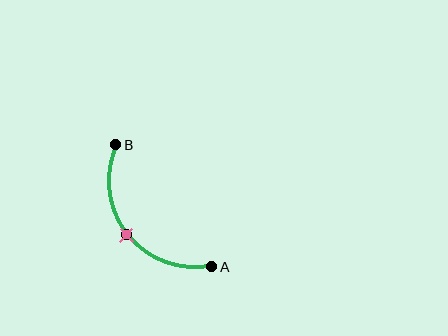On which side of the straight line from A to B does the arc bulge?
The arc bulges below and to the left of the straight line connecting A and B.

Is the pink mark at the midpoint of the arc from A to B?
Yes. The pink mark lies on the arc at equal arc-length from both A and B — it is the arc midpoint.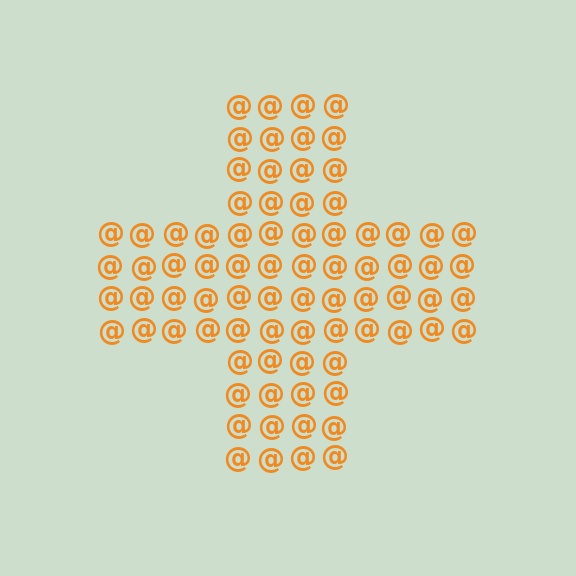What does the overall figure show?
The overall figure shows a cross.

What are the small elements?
The small elements are at signs.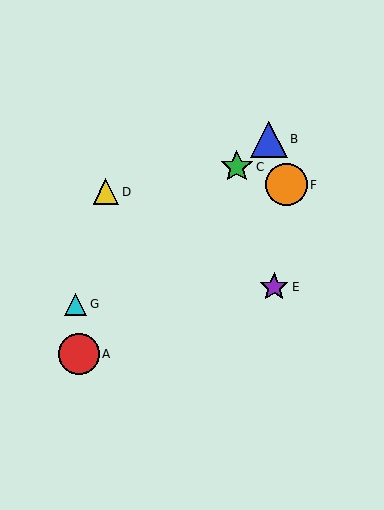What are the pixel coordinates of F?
Object F is at (286, 185).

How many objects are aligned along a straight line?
3 objects (B, C, G) are aligned along a straight line.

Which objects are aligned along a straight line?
Objects B, C, G are aligned along a straight line.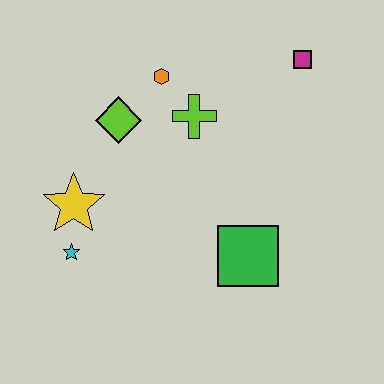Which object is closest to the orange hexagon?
The lime cross is closest to the orange hexagon.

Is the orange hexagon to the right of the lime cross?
No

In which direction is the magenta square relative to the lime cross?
The magenta square is to the right of the lime cross.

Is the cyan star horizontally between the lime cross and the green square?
No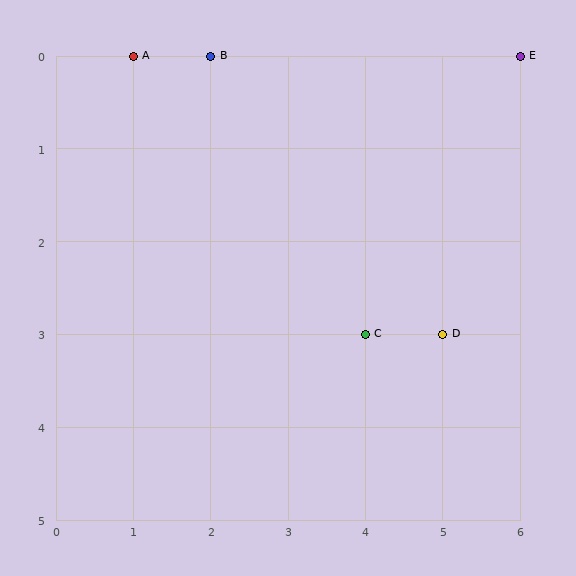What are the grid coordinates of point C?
Point C is at grid coordinates (4, 3).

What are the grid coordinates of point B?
Point B is at grid coordinates (2, 0).